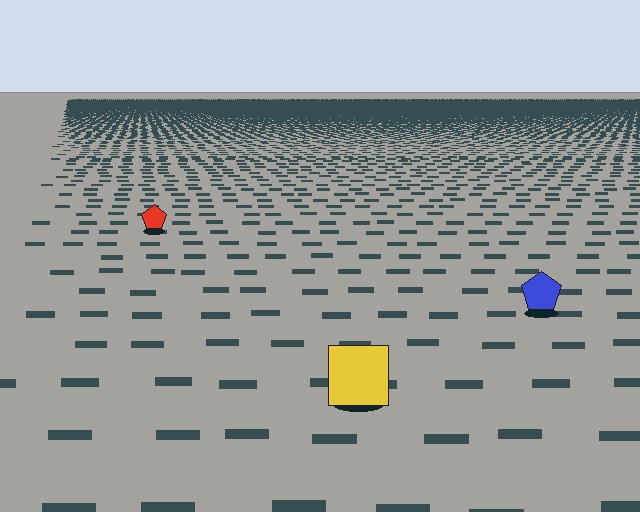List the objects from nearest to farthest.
From nearest to farthest: the yellow square, the blue pentagon, the red pentagon.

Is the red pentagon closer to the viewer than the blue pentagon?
No. The blue pentagon is closer — you can tell from the texture gradient: the ground texture is coarser near it.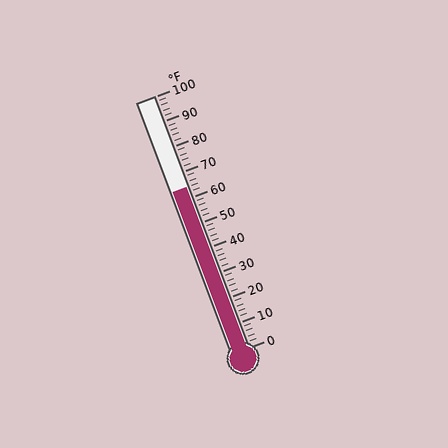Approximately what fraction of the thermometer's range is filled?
The thermometer is filled to approximately 65% of its range.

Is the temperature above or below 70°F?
The temperature is below 70°F.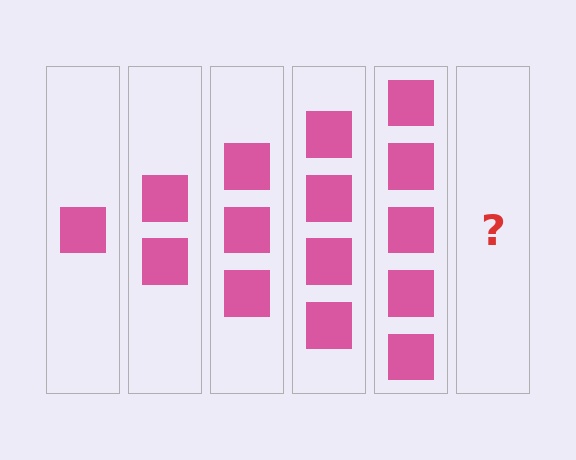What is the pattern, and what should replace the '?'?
The pattern is that each step adds one more square. The '?' should be 6 squares.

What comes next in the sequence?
The next element should be 6 squares.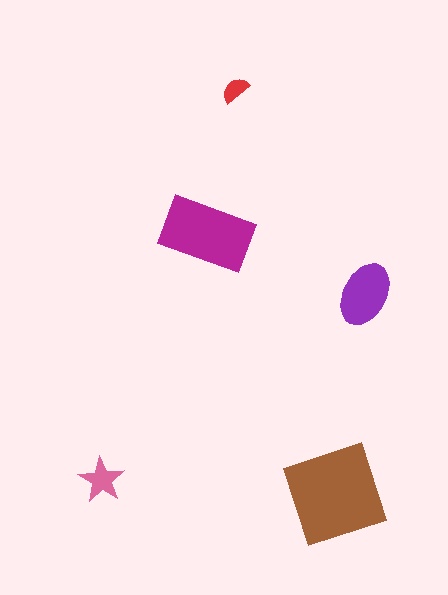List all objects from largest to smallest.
The brown square, the magenta rectangle, the purple ellipse, the pink star, the red semicircle.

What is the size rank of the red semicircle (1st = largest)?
5th.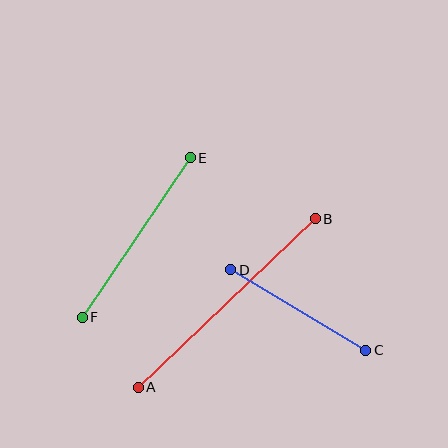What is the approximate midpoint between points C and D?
The midpoint is at approximately (298, 310) pixels.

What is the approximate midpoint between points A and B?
The midpoint is at approximately (227, 303) pixels.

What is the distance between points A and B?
The distance is approximately 244 pixels.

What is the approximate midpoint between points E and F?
The midpoint is at approximately (136, 238) pixels.